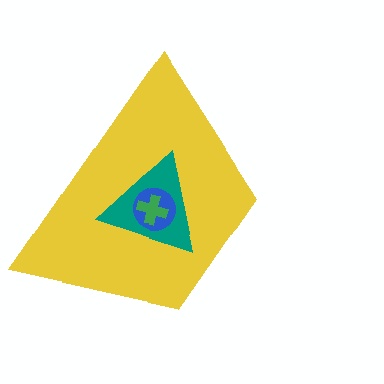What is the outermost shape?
The yellow trapezoid.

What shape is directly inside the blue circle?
The green cross.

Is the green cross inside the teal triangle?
Yes.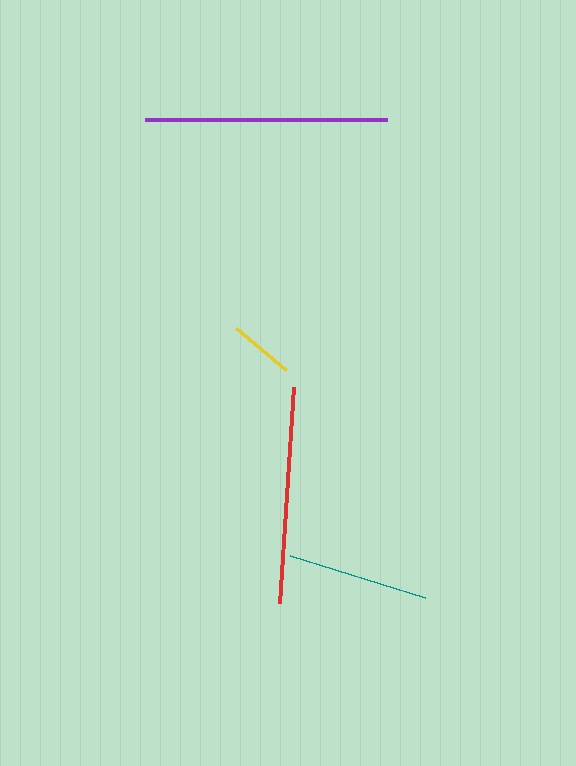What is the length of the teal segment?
The teal segment is approximately 142 pixels long.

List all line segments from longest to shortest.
From longest to shortest: purple, red, teal, yellow.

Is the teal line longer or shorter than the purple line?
The purple line is longer than the teal line.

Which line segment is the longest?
The purple line is the longest at approximately 242 pixels.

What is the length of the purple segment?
The purple segment is approximately 242 pixels long.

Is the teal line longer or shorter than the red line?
The red line is longer than the teal line.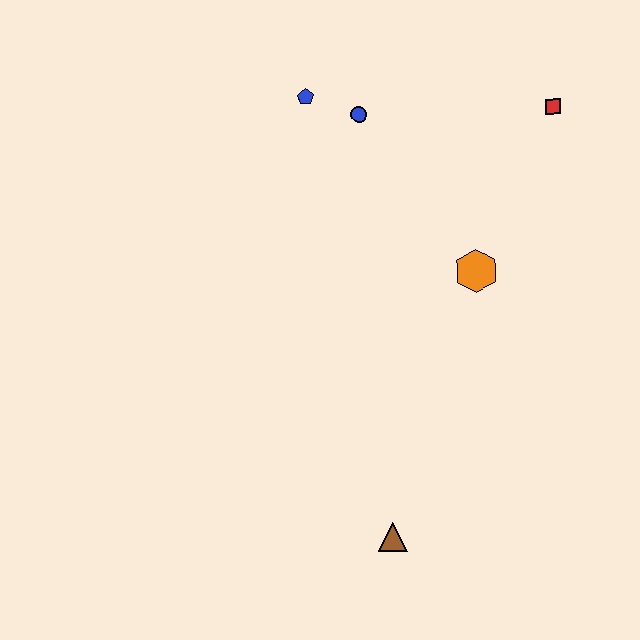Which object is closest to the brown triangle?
The orange hexagon is closest to the brown triangle.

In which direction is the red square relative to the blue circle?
The red square is to the right of the blue circle.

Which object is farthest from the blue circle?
The brown triangle is farthest from the blue circle.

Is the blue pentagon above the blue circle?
Yes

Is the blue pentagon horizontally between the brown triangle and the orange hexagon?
No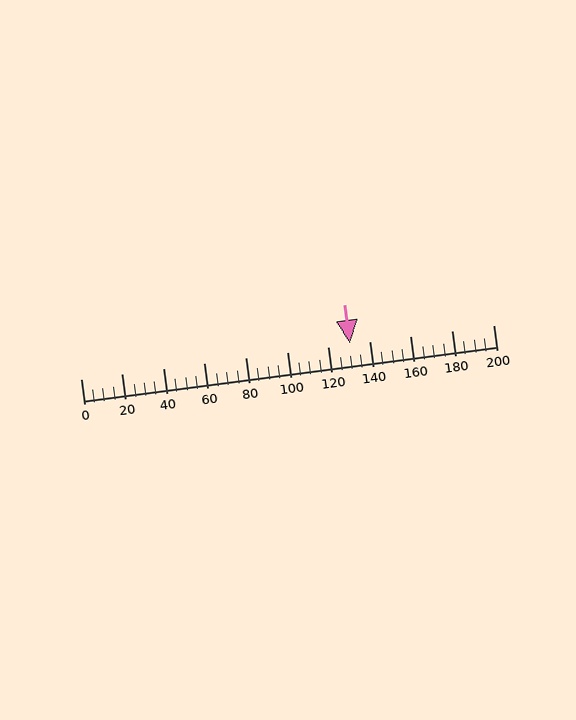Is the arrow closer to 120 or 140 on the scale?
The arrow is closer to 140.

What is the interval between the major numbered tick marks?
The major tick marks are spaced 20 units apart.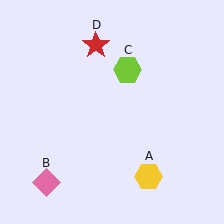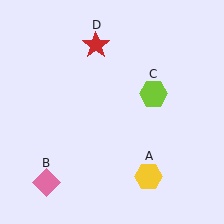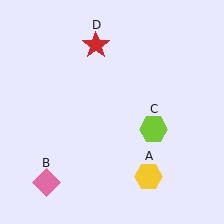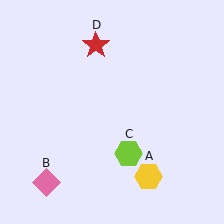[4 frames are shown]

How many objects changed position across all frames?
1 object changed position: lime hexagon (object C).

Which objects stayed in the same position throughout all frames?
Yellow hexagon (object A) and pink diamond (object B) and red star (object D) remained stationary.